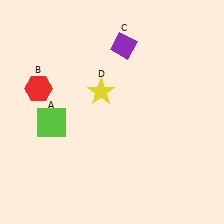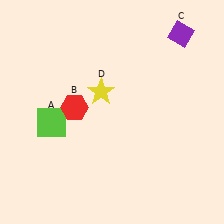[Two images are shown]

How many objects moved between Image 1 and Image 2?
2 objects moved between the two images.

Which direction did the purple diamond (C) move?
The purple diamond (C) moved right.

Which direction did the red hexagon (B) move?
The red hexagon (B) moved right.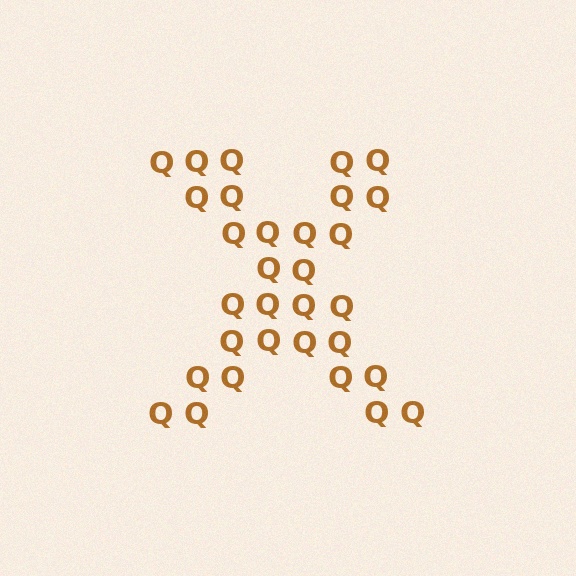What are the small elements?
The small elements are letter Q's.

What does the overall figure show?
The overall figure shows the letter X.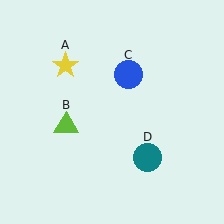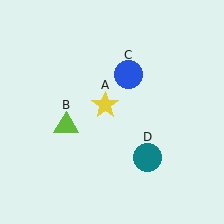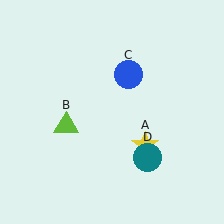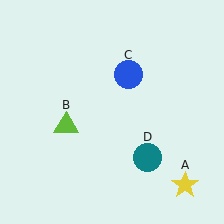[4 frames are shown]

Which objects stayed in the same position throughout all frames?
Lime triangle (object B) and blue circle (object C) and teal circle (object D) remained stationary.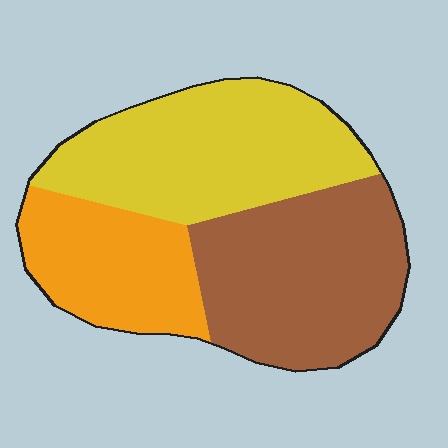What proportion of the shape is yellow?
Yellow covers 38% of the shape.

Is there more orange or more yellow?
Yellow.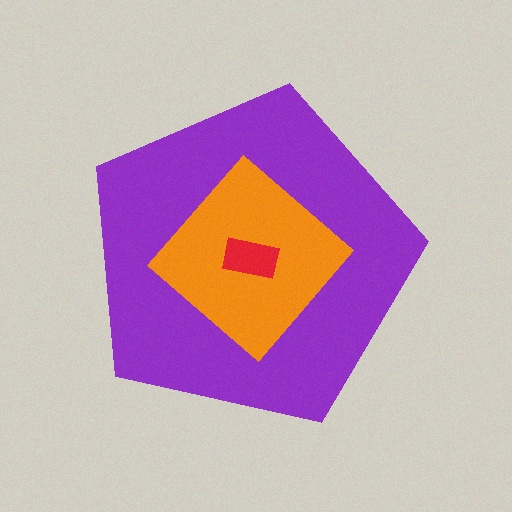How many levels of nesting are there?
3.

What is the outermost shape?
The purple pentagon.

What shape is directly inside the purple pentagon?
The orange diamond.